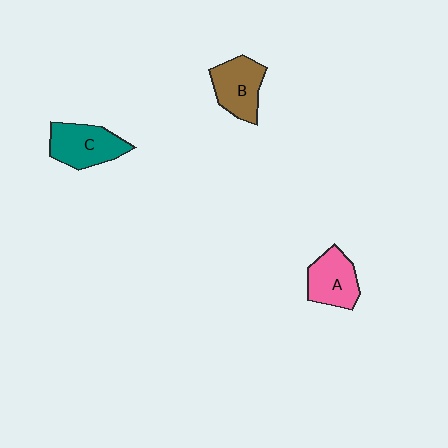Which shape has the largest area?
Shape C (teal).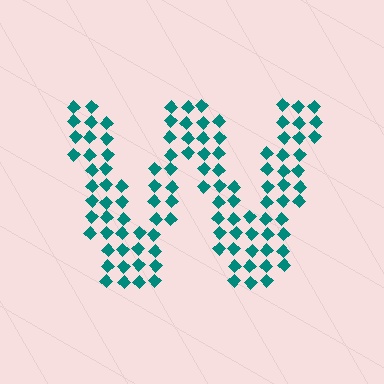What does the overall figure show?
The overall figure shows the letter W.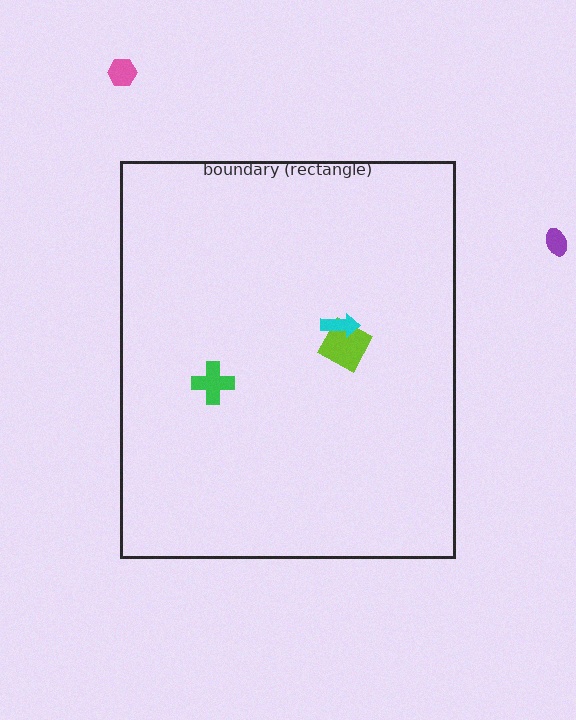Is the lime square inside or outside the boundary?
Inside.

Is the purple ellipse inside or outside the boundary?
Outside.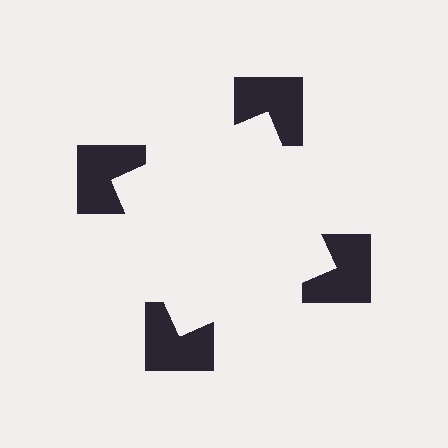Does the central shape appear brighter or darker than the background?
It typically appears slightly brighter than the background, even though no actual brightness change is drawn.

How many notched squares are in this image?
There are 4 — one at each vertex of the illusory square.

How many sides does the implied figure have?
4 sides.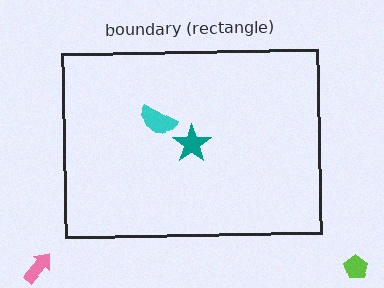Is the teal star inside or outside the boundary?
Inside.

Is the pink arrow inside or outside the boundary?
Outside.